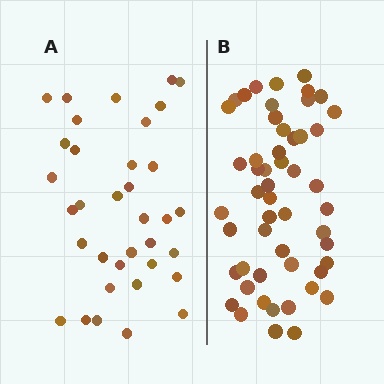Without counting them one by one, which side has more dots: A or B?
Region B (the right region) has more dots.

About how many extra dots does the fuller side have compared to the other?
Region B has approximately 15 more dots than region A.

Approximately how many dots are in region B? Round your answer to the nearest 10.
About 50 dots. (The exact count is 52, which rounds to 50.)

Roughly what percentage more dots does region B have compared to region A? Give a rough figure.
About 50% more.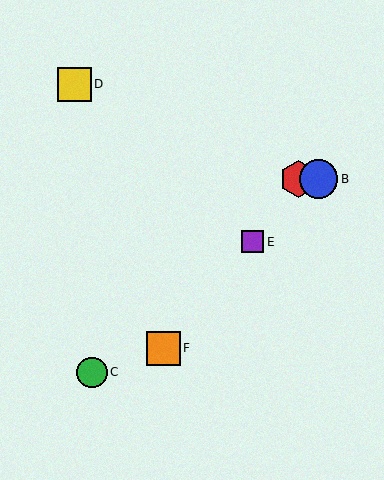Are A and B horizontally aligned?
Yes, both are at y≈179.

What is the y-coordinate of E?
Object E is at y≈242.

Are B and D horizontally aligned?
No, B is at y≈179 and D is at y≈85.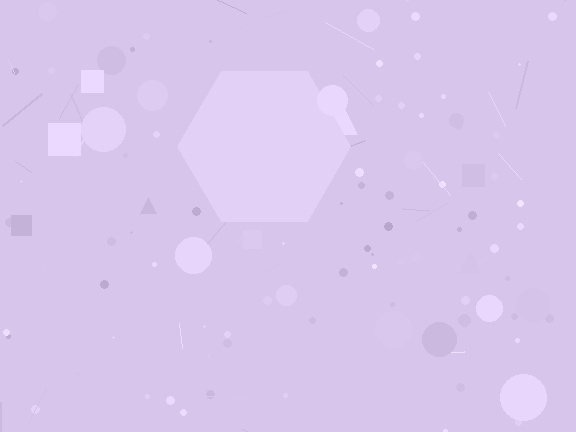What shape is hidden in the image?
A hexagon is hidden in the image.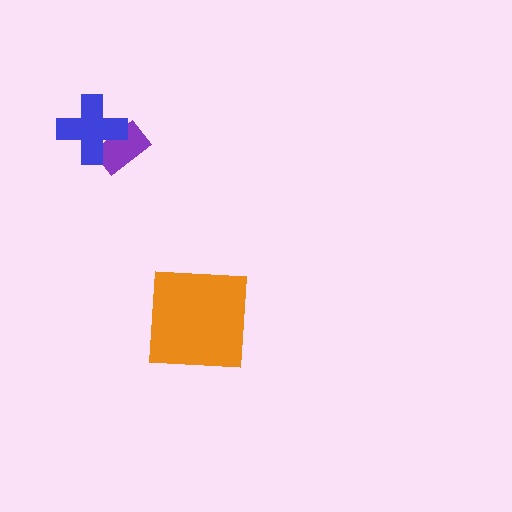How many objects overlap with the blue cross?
1 object overlaps with the blue cross.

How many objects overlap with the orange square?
0 objects overlap with the orange square.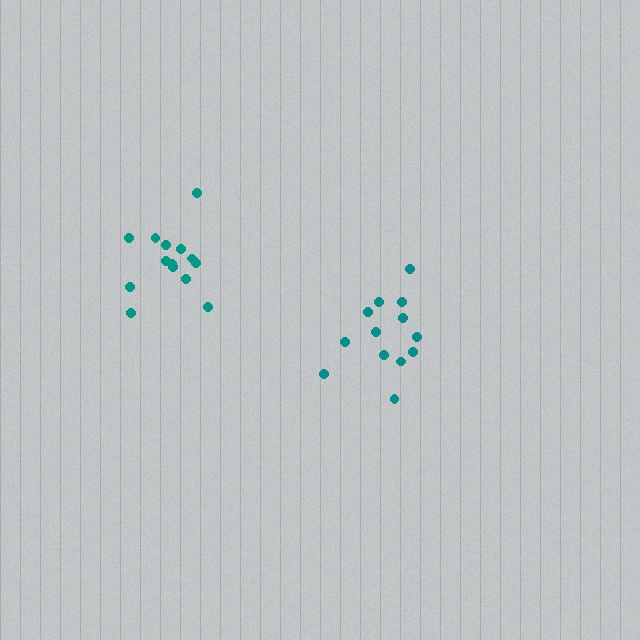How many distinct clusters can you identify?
There are 2 distinct clusters.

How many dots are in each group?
Group 1: 13 dots, Group 2: 14 dots (27 total).